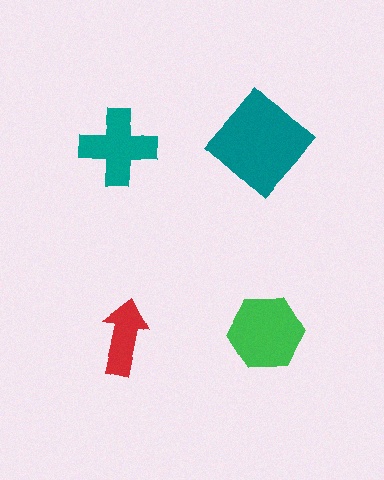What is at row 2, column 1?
A red arrow.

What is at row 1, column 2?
A teal diamond.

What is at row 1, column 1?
A teal cross.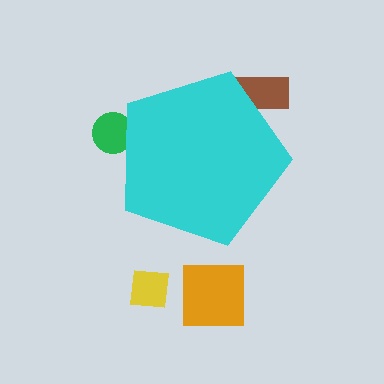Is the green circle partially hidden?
Yes, the green circle is partially hidden behind the cyan pentagon.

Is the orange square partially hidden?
No, the orange square is fully visible.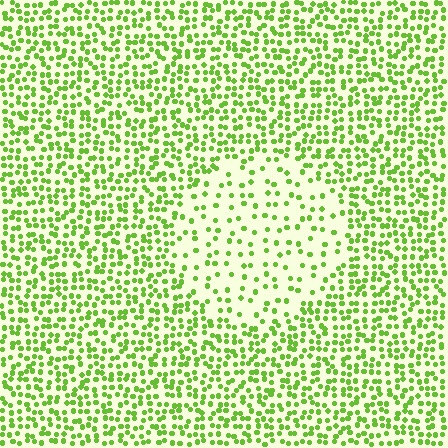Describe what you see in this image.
The image contains small lime elements arranged at two different densities. A circle-shaped region is visible where the elements are less densely packed than the surrounding area.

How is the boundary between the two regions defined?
The boundary is defined by a change in element density (approximately 2.4x ratio). All elements are the same color, size, and shape.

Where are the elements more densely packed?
The elements are more densely packed outside the circle boundary.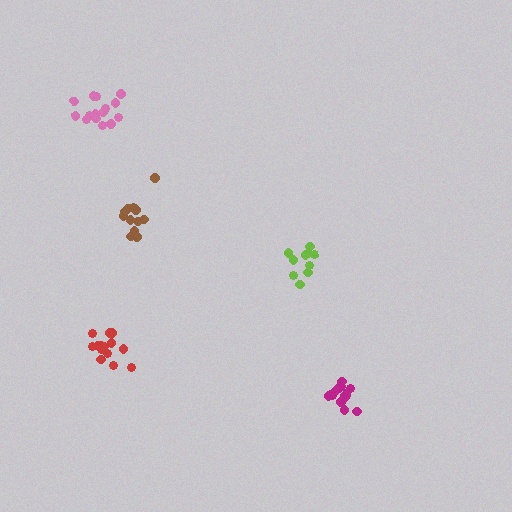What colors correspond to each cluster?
The clusters are colored: lime, brown, magenta, pink, red.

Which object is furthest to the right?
The magenta cluster is rightmost.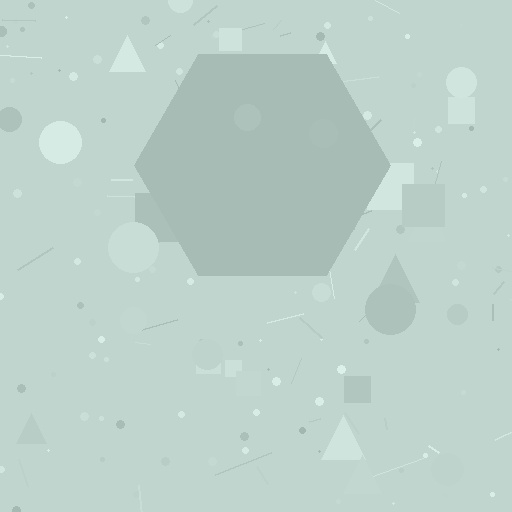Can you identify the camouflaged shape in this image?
The camouflaged shape is a hexagon.